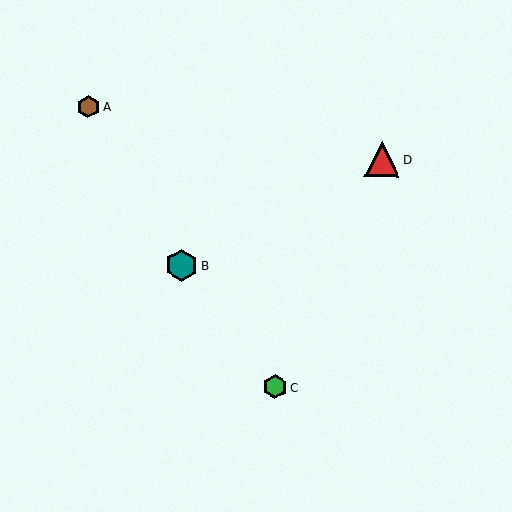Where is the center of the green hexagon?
The center of the green hexagon is at (275, 387).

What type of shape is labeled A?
Shape A is a brown hexagon.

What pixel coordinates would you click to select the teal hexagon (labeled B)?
Click at (181, 266) to select the teal hexagon B.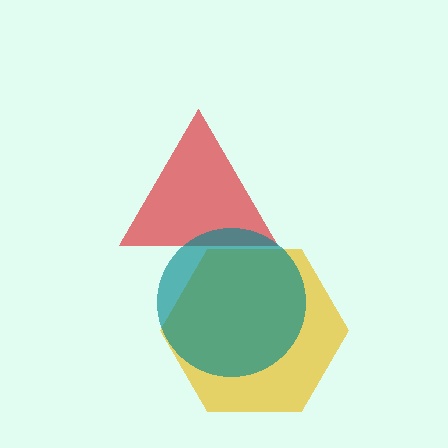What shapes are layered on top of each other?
The layered shapes are: a red triangle, a yellow hexagon, a teal circle.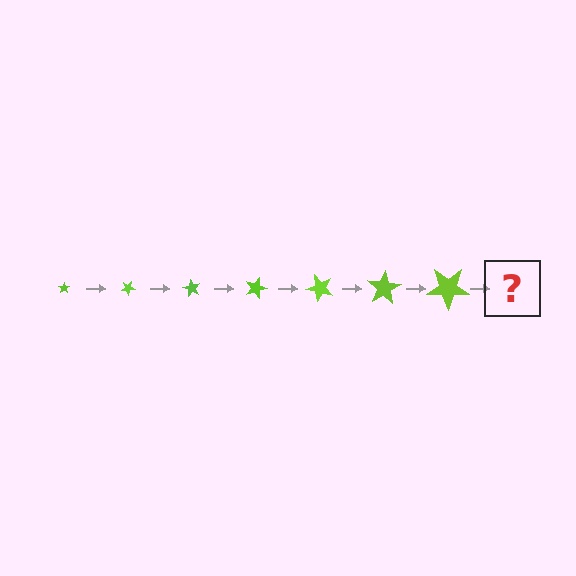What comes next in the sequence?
The next element should be a star, larger than the previous one and rotated 210 degrees from the start.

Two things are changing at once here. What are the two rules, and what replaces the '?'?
The two rules are that the star grows larger each step and it rotates 30 degrees each step. The '?' should be a star, larger than the previous one and rotated 210 degrees from the start.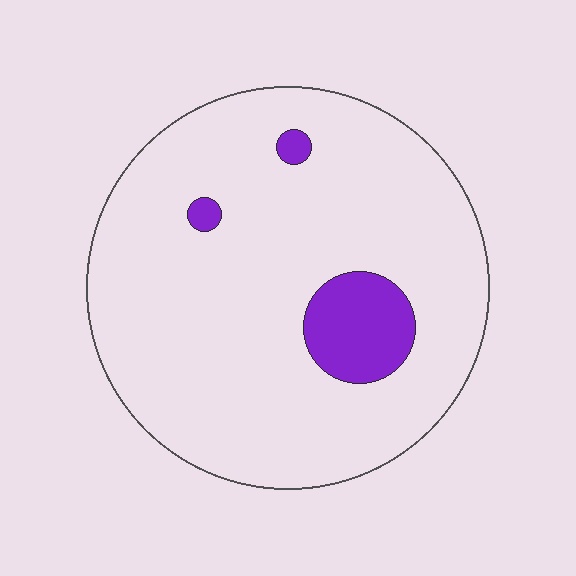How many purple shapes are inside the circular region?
3.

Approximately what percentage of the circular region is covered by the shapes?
Approximately 10%.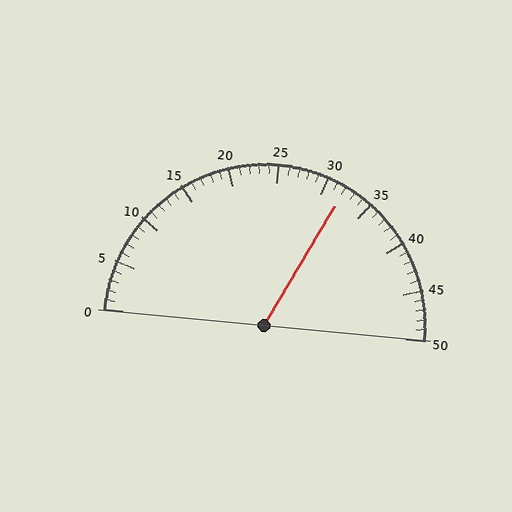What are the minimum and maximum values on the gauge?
The gauge ranges from 0 to 50.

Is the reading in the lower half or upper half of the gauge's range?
The reading is in the upper half of the range (0 to 50).